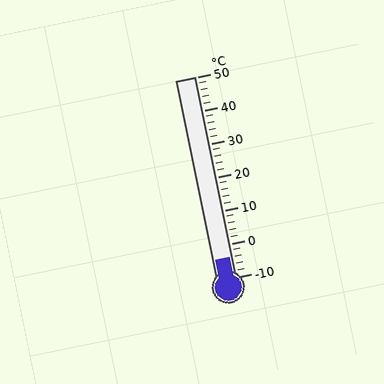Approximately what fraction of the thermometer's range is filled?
The thermometer is filled to approximately 10% of its range.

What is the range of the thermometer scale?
The thermometer scale ranges from -10°C to 50°C.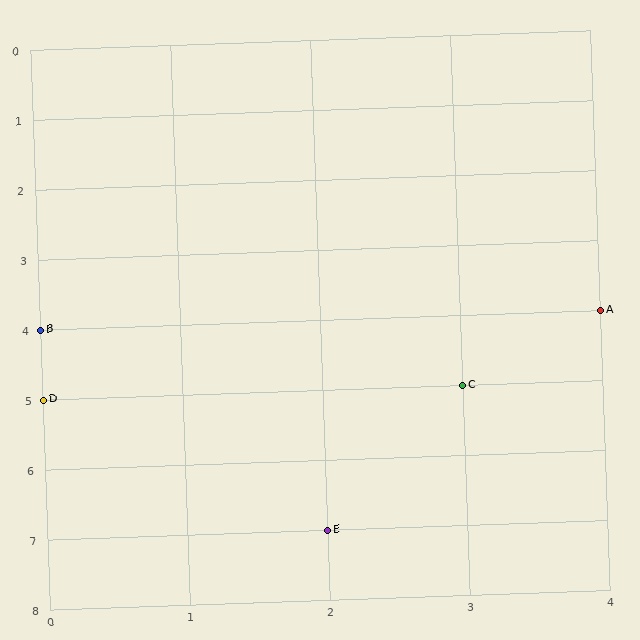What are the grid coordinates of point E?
Point E is at grid coordinates (2, 7).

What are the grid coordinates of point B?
Point B is at grid coordinates (0, 4).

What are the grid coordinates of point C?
Point C is at grid coordinates (3, 5).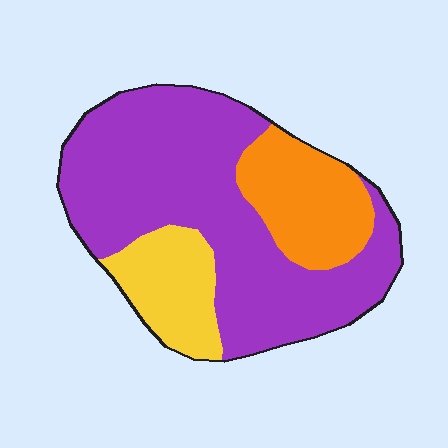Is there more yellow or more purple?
Purple.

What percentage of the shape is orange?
Orange takes up about one fifth (1/5) of the shape.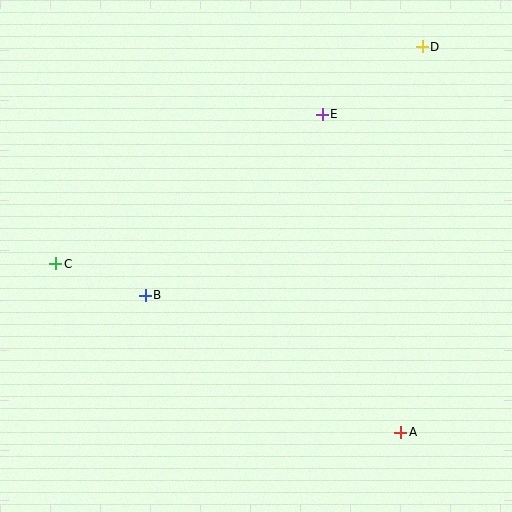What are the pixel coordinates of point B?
Point B is at (145, 295).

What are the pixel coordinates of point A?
Point A is at (401, 432).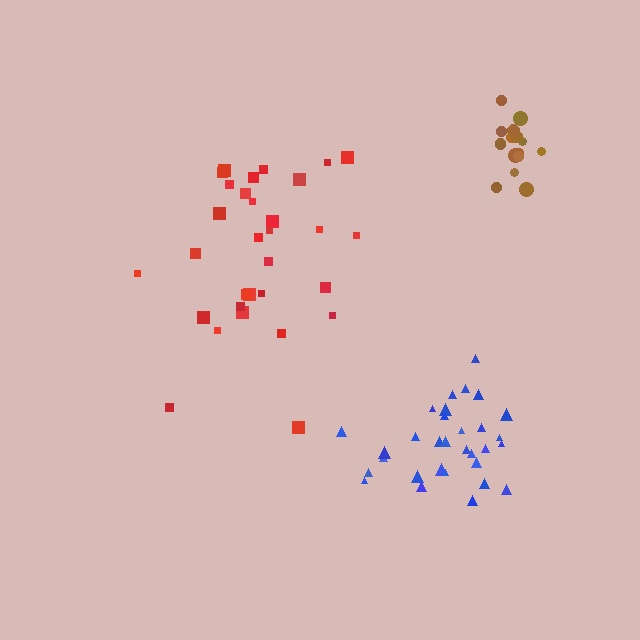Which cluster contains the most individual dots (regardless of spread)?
Blue (31).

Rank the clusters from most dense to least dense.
brown, blue, red.